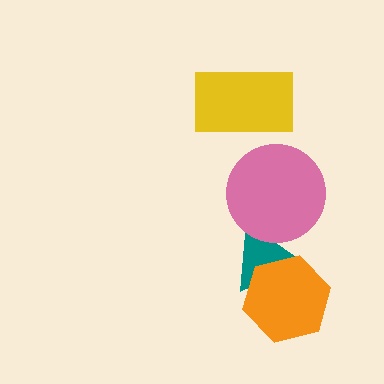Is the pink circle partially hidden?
No, no other shape covers it.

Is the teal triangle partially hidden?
Yes, it is partially covered by another shape.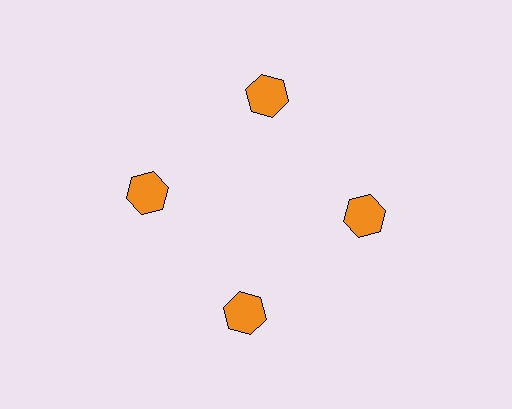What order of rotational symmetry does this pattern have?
This pattern has 4-fold rotational symmetry.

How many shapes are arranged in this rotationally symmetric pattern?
There are 4 shapes, arranged in 4 groups of 1.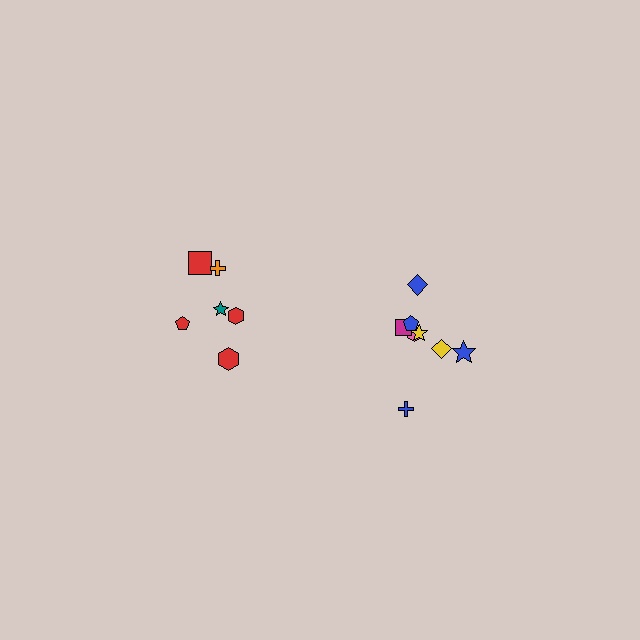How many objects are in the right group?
There are 8 objects.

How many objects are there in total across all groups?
There are 14 objects.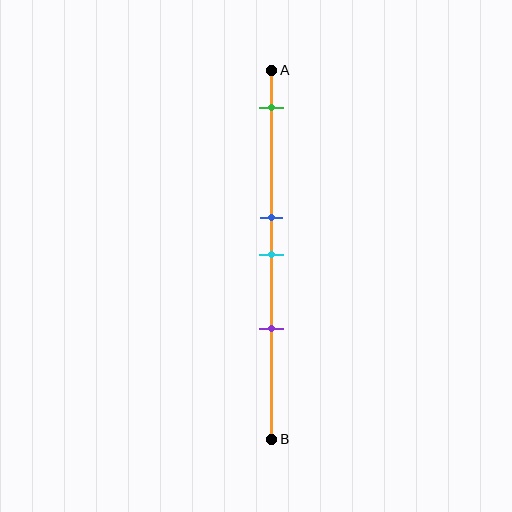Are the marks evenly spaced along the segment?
No, the marks are not evenly spaced.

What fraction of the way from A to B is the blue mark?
The blue mark is approximately 40% (0.4) of the way from A to B.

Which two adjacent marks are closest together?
The blue and cyan marks are the closest adjacent pair.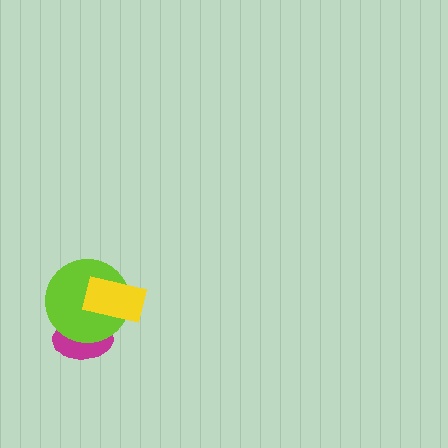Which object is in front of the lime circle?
The yellow rectangle is in front of the lime circle.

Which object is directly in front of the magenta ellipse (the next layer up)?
The lime circle is directly in front of the magenta ellipse.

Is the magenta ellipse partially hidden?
Yes, it is partially covered by another shape.